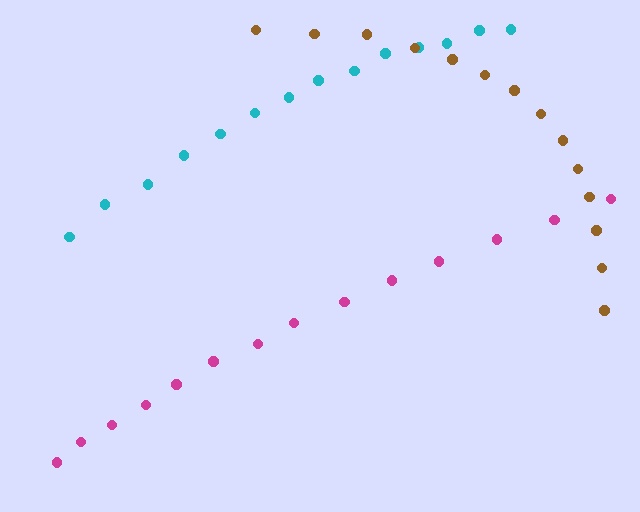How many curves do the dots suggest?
There are 3 distinct paths.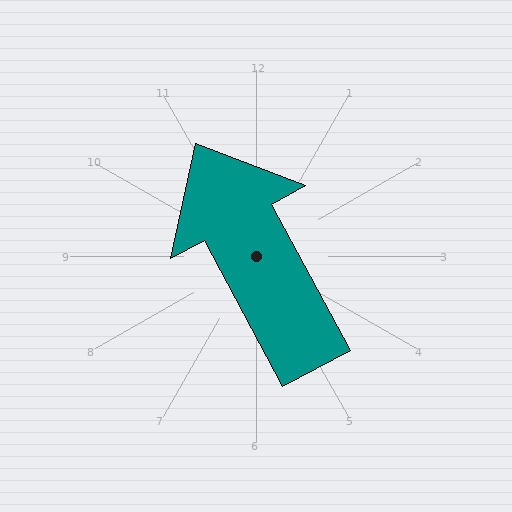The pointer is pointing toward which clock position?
Roughly 11 o'clock.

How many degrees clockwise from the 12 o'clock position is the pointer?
Approximately 332 degrees.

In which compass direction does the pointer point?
Northwest.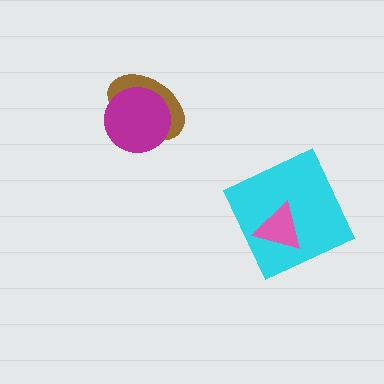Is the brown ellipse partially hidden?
Yes, it is partially covered by another shape.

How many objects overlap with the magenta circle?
1 object overlaps with the magenta circle.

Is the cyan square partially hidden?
Yes, it is partially covered by another shape.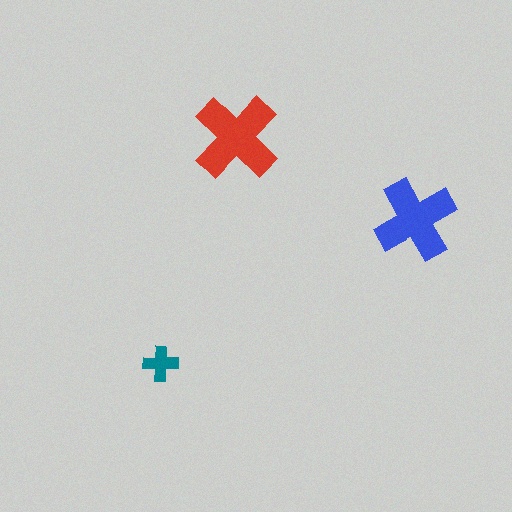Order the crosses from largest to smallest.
the red one, the blue one, the teal one.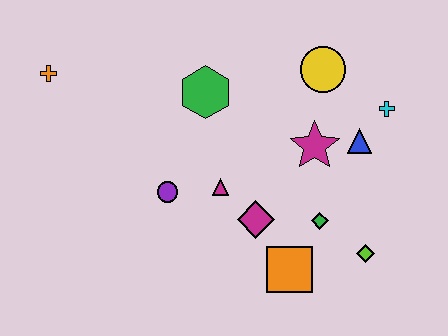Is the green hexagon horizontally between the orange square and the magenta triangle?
No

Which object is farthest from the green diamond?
The orange cross is farthest from the green diamond.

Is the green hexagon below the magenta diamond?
No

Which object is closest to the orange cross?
The green hexagon is closest to the orange cross.